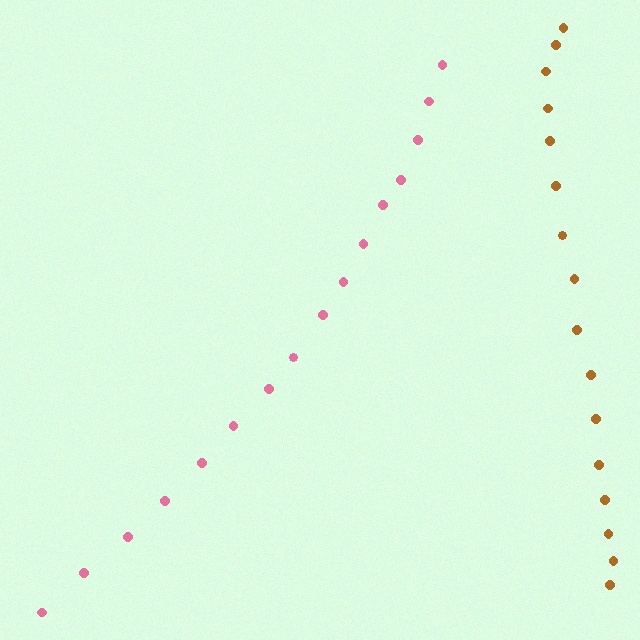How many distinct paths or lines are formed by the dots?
There are 2 distinct paths.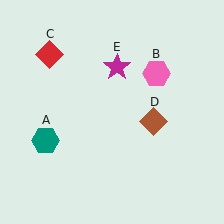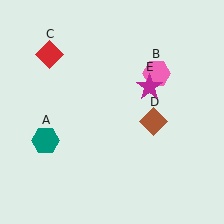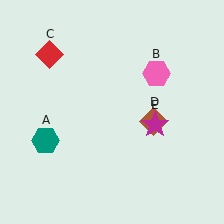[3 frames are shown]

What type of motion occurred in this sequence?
The magenta star (object E) rotated clockwise around the center of the scene.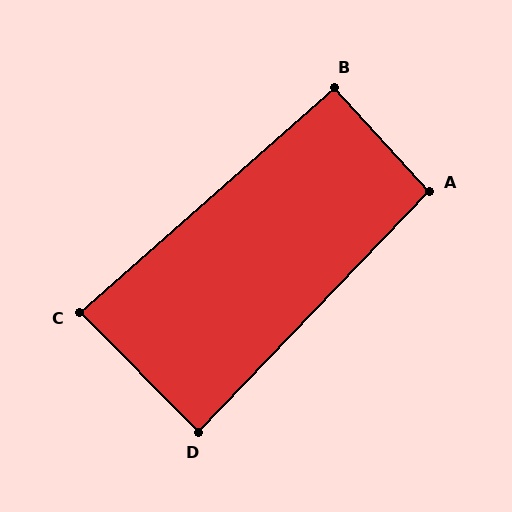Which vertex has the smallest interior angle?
C, at approximately 87 degrees.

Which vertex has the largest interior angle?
A, at approximately 93 degrees.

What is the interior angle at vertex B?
Approximately 91 degrees (approximately right).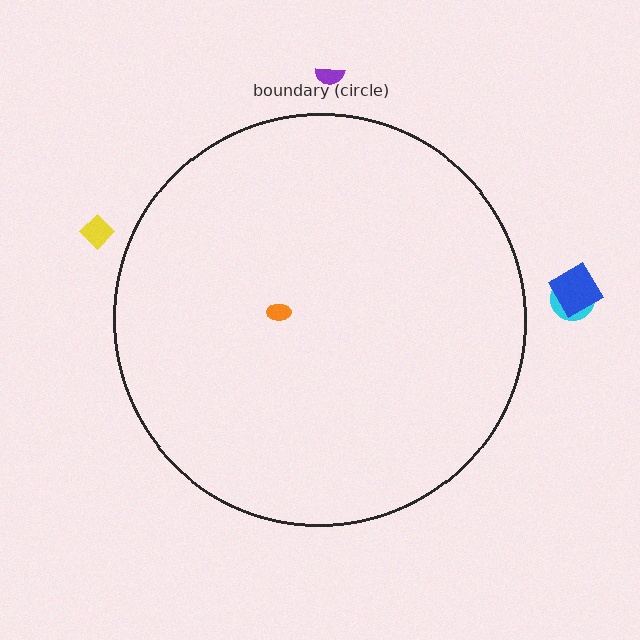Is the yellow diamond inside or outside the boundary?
Outside.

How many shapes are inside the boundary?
1 inside, 4 outside.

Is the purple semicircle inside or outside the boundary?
Outside.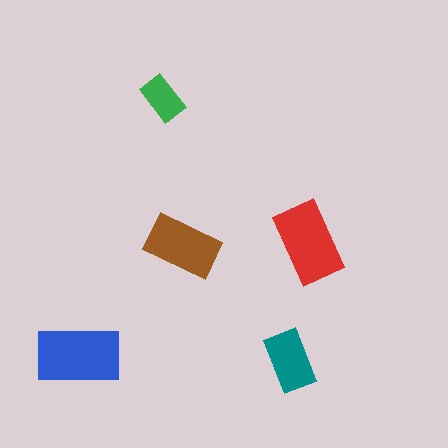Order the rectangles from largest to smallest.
the blue one, the red one, the brown one, the teal one, the green one.